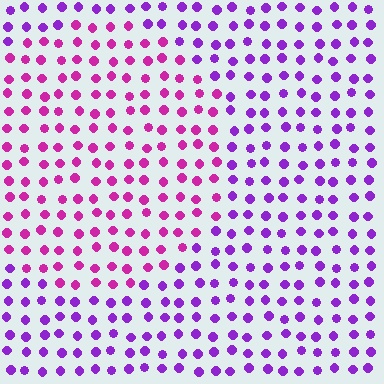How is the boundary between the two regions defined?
The boundary is defined purely by a slight shift in hue (about 36 degrees). Spacing, size, and orientation are identical on both sides.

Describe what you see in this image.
The image is filled with small purple elements in a uniform arrangement. A circle-shaped region is visible where the elements are tinted to a slightly different hue, forming a subtle color boundary.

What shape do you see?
I see a circle.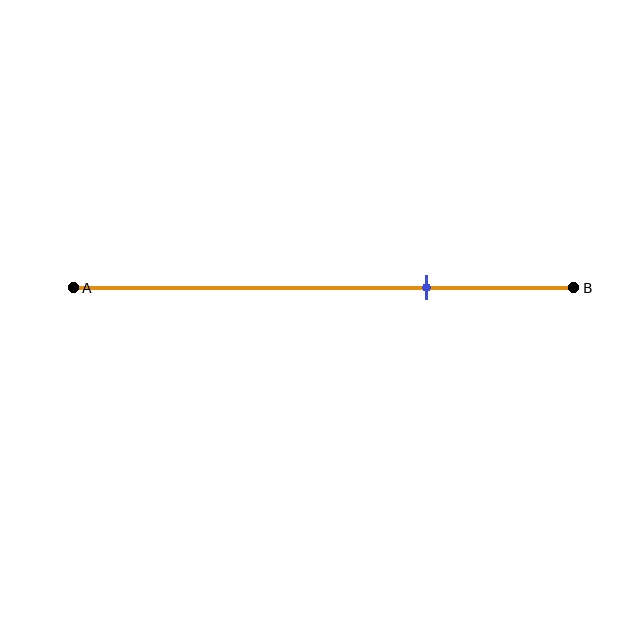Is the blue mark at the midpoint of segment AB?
No, the mark is at about 70% from A, not at the 50% midpoint.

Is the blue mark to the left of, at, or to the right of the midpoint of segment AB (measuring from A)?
The blue mark is to the right of the midpoint of segment AB.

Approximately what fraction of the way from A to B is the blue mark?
The blue mark is approximately 70% of the way from A to B.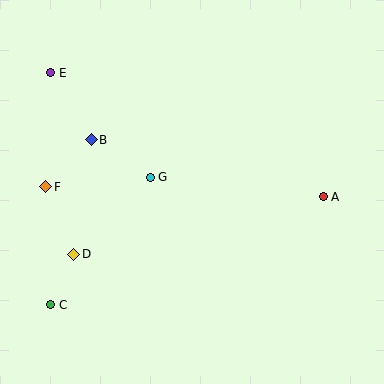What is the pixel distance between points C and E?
The distance between C and E is 232 pixels.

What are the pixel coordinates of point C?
Point C is at (51, 305).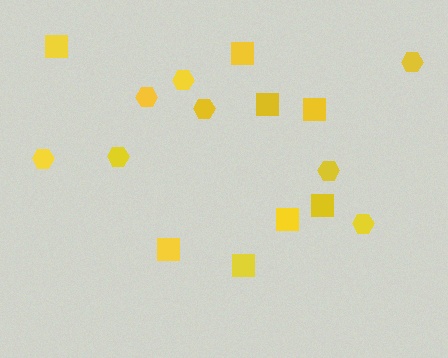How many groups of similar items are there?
There are 2 groups: one group of hexagons (8) and one group of squares (8).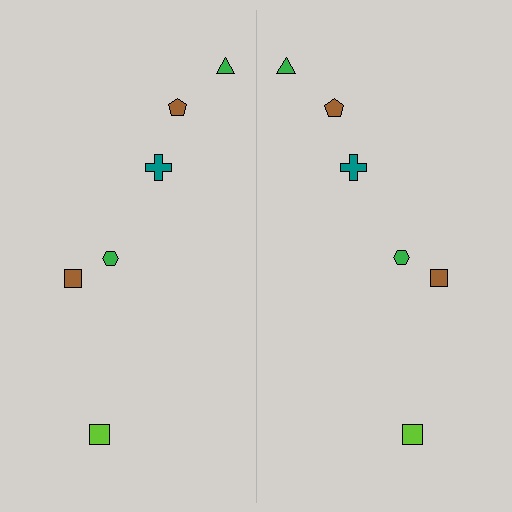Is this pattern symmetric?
Yes, this pattern has bilateral (reflection) symmetry.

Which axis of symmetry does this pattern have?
The pattern has a vertical axis of symmetry running through the center of the image.